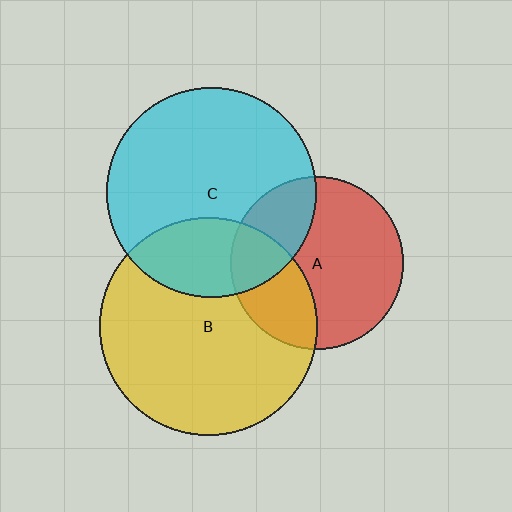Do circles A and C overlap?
Yes.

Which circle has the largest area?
Circle B (yellow).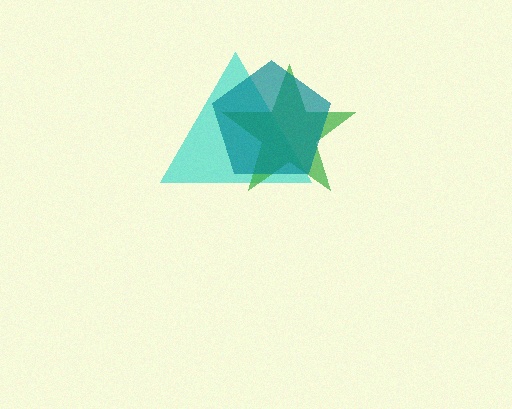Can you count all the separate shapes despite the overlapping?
Yes, there are 3 separate shapes.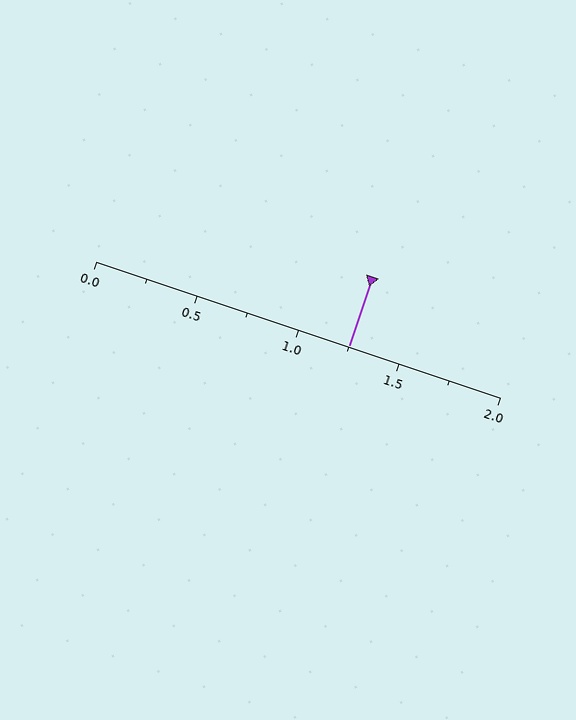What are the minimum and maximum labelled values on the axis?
The axis runs from 0.0 to 2.0.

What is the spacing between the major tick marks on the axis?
The major ticks are spaced 0.5 apart.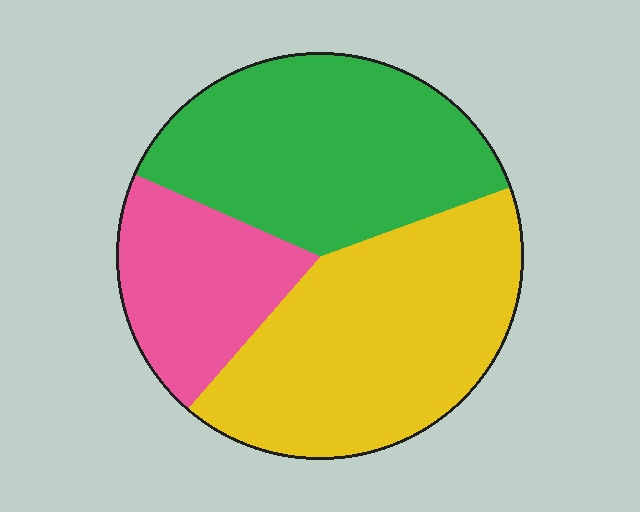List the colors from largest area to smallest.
From largest to smallest: yellow, green, pink.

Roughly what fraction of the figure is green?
Green covers roughly 40% of the figure.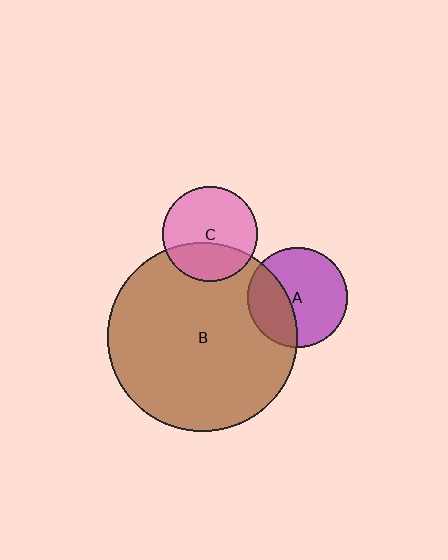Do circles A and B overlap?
Yes.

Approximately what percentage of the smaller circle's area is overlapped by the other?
Approximately 35%.